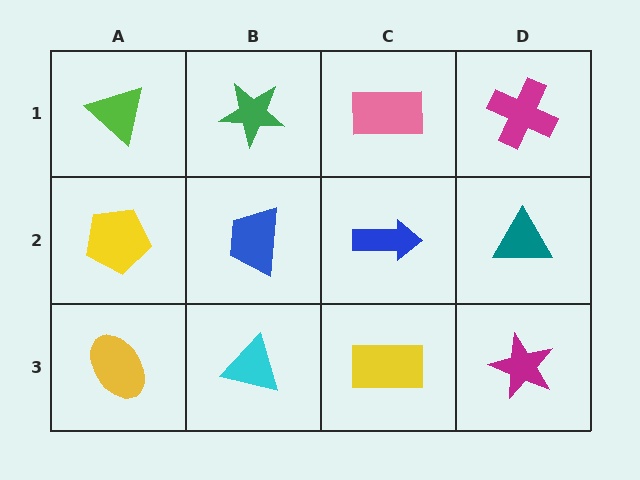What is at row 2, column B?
A blue trapezoid.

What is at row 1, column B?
A green star.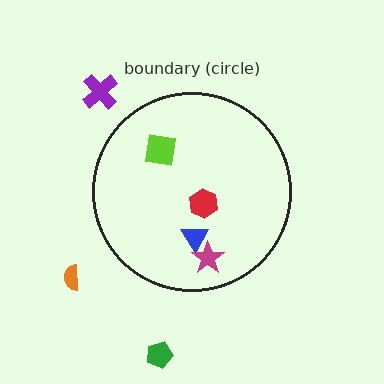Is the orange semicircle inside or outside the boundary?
Outside.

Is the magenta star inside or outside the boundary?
Inside.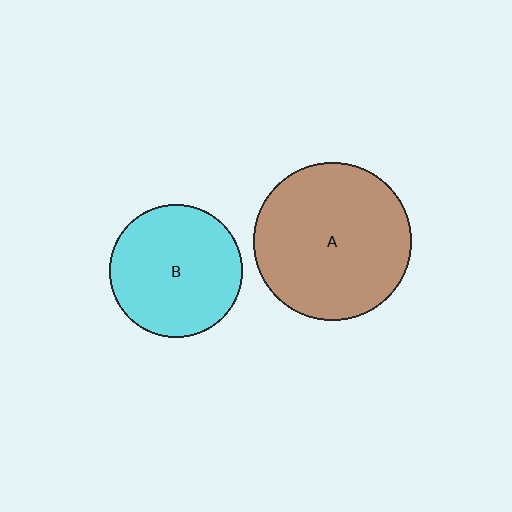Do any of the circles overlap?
No, none of the circles overlap.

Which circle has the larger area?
Circle A (brown).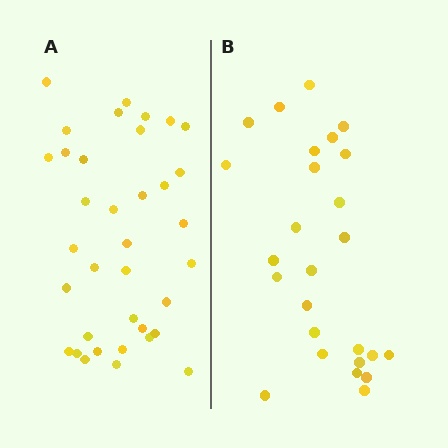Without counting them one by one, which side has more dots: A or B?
Region A (the left region) has more dots.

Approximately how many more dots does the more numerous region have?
Region A has roughly 10 or so more dots than region B.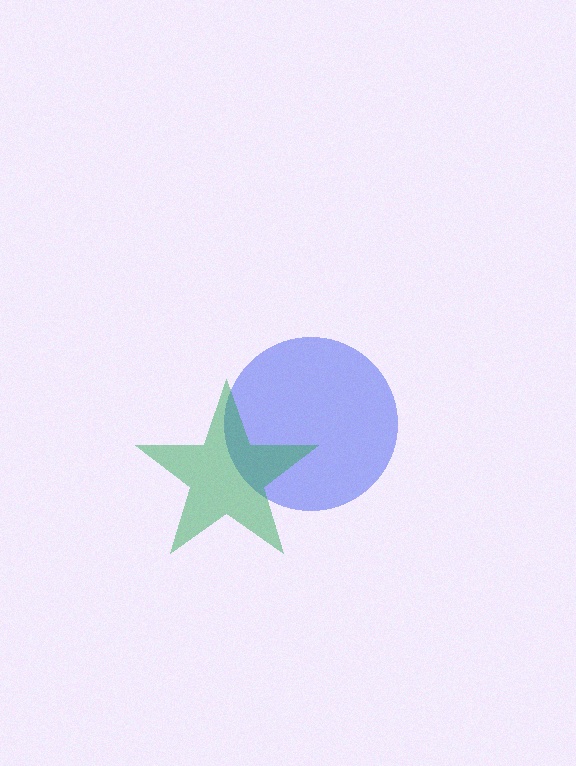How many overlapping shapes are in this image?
There are 2 overlapping shapes in the image.